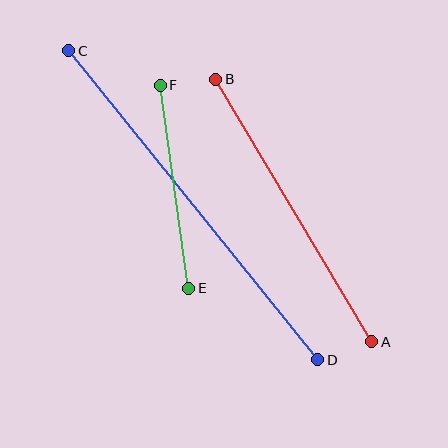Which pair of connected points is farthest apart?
Points C and D are farthest apart.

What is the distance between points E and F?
The distance is approximately 205 pixels.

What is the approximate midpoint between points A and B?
The midpoint is at approximately (294, 210) pixels.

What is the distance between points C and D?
The distance is approximately 397 pixels.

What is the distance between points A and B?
The distance is approximately 305 pixels.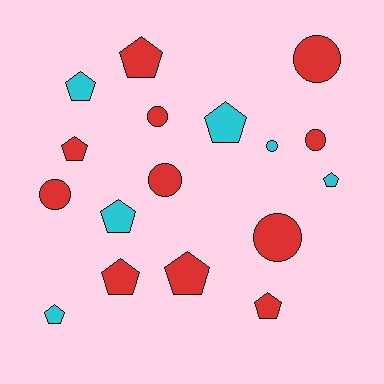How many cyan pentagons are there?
There are 5 cyan pentagons.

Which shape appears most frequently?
Pentagon, with 10 objects.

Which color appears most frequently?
Red, with 11 objects.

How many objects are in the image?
There are 17 objects.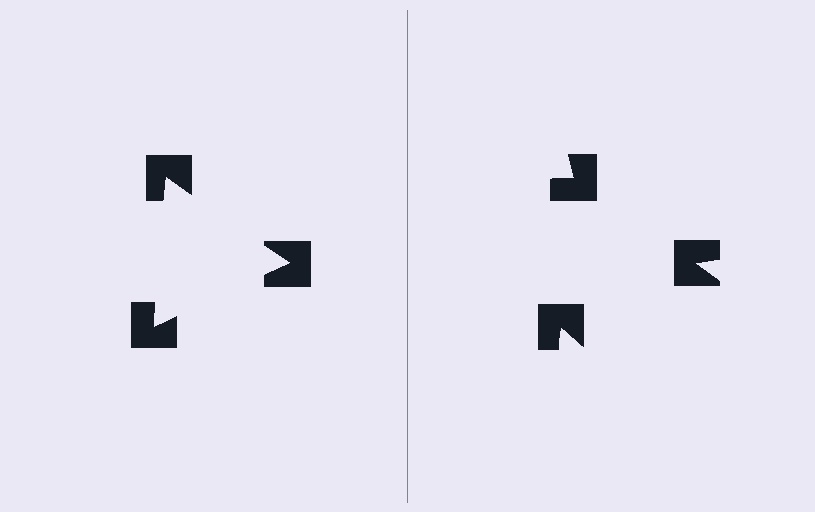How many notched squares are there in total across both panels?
6 — 3 on each side.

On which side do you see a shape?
An illusory triangle appears on the left side. On the right side the wedge cuts are rotated, so no coherent shape forms.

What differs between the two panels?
The notched squares are positioned identically on both sides; only the wedge orientations differ. On the left they align to a triangle; on the right they are misaligned.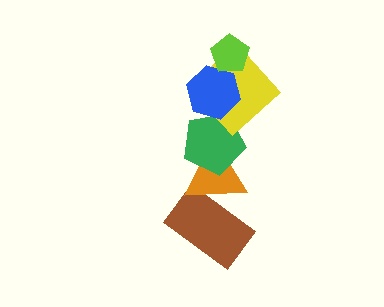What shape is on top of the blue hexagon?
The lime pentagon is on top of the blue hexagon.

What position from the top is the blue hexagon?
The blue hexagon is 2nd from the top.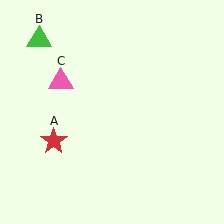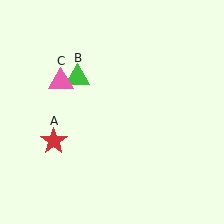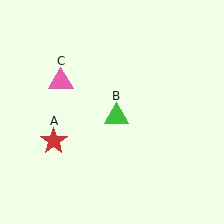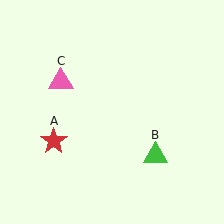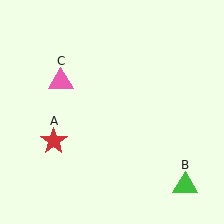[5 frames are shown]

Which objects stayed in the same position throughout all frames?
Red star (object A) and pink triangle (object C) remained stationary.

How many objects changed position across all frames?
1 object changed position: green triangle (object B).